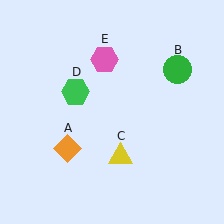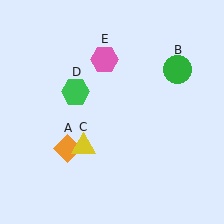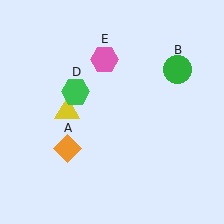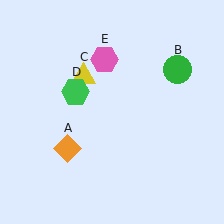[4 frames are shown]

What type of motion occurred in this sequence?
The yellow triangle (object C) rotated clockwise around the center of the scene.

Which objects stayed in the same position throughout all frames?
Orange diamond (object A) and green circle (object B) and green hexagon (object D) and pink hexagon (object E) remained stationary.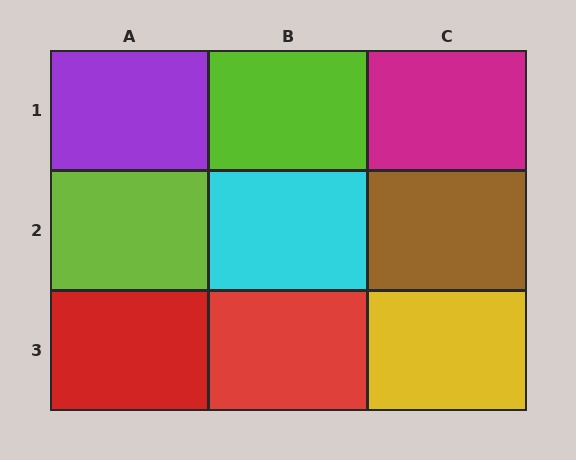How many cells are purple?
1 cell is purple.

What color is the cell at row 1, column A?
Purple.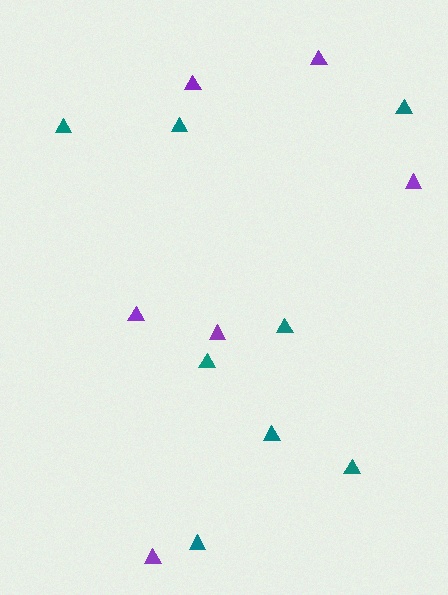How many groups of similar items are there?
There are 2 groups: one group of teal triangles (8) and one group of purple triangles (6).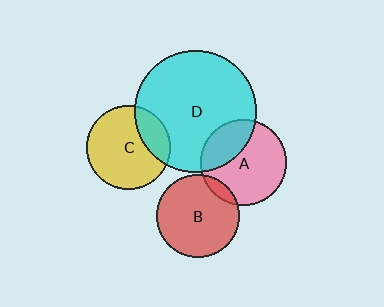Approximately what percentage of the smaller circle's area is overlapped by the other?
Approximately 30%.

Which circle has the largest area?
Circle D (cyan).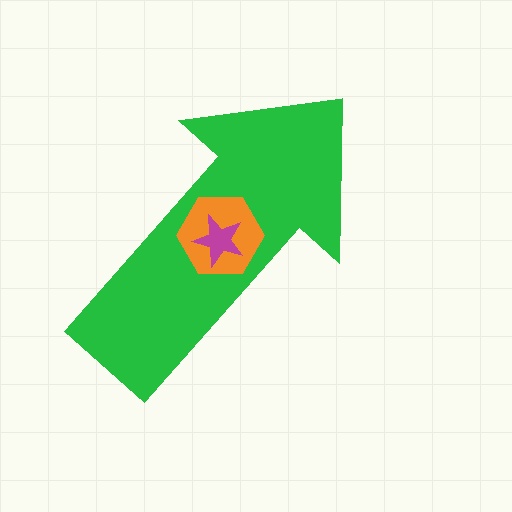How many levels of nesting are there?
3.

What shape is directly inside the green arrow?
The orange hexagon.